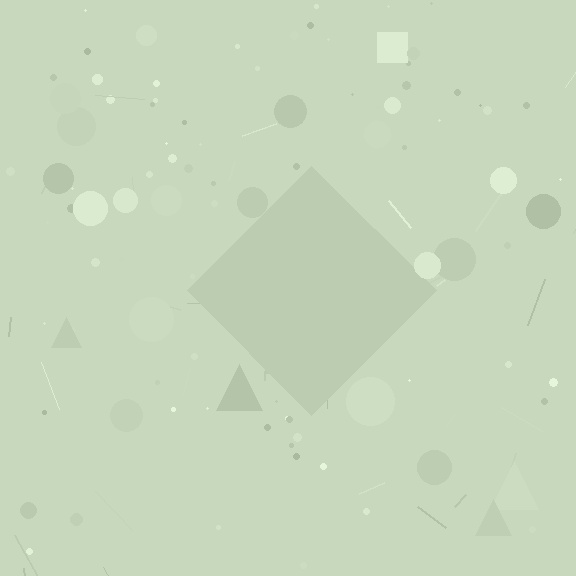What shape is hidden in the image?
A diamond is hidden in the image.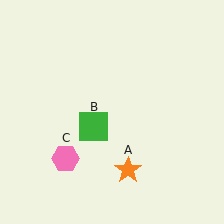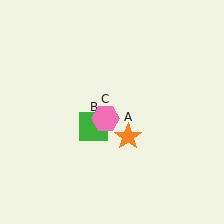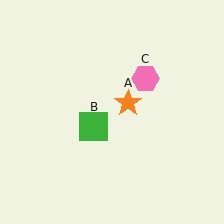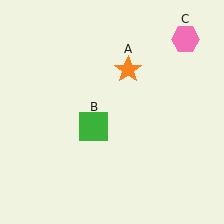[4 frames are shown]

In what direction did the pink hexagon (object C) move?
The pink hexagon (object C) moved up and to the right.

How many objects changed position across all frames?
2 objects changed position: orange star (object A), pink hexagon (object C).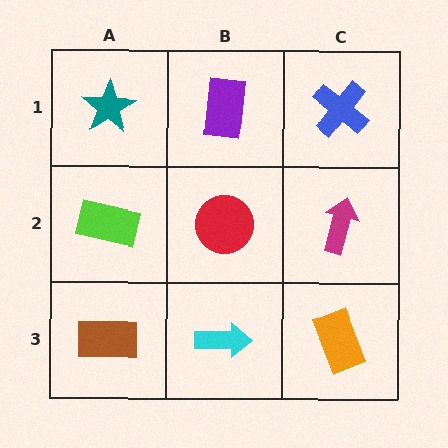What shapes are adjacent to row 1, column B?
A red circle (row 2, column B), a teal star (row 1, column A), a blue cross (row 1, column C).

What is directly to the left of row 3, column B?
A brown rectangle.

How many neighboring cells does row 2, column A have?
3.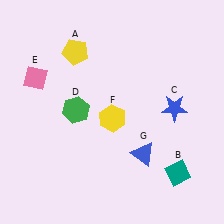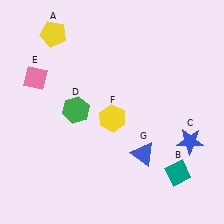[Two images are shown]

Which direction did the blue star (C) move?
The blue star (C) moved down.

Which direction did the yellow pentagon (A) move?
The yellow pentagon (A) moved left.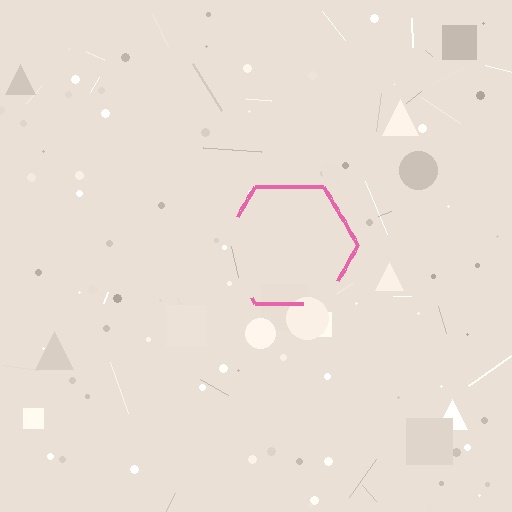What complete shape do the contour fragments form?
The contour fragments form a hexagon.